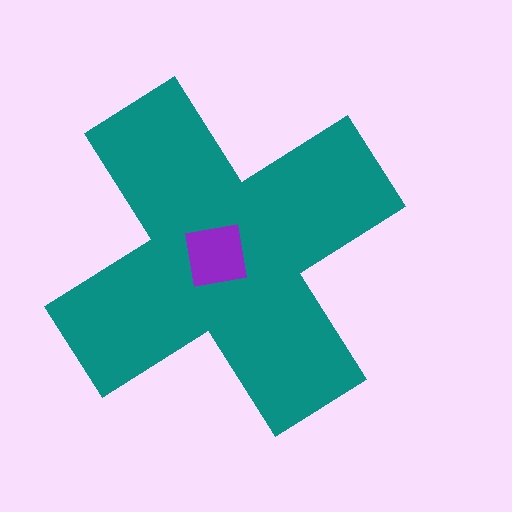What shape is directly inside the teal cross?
The purple square.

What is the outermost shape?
The teal cross.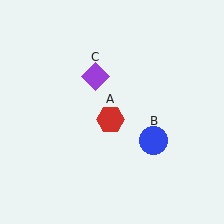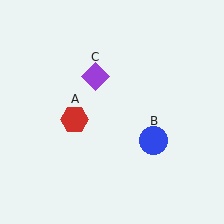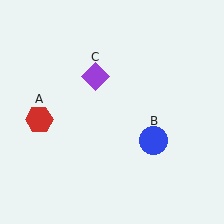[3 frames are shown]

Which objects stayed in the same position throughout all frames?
Blue circle (object B) and purple diamond (object C) remained stationary.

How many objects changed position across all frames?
1 object changed position: red hexagon (object A).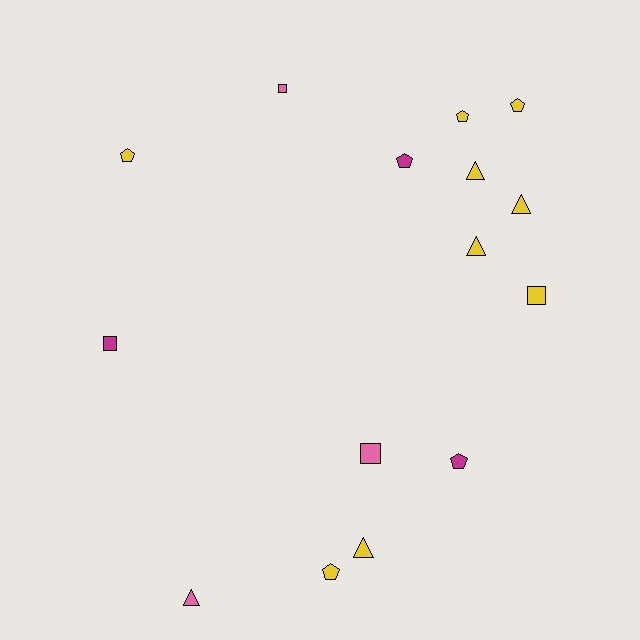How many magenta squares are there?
There is 1 magenta square.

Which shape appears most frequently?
Pentagon, with 6 objects.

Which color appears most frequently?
Yellow, with 9 objects.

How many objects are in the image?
There are 15 objects.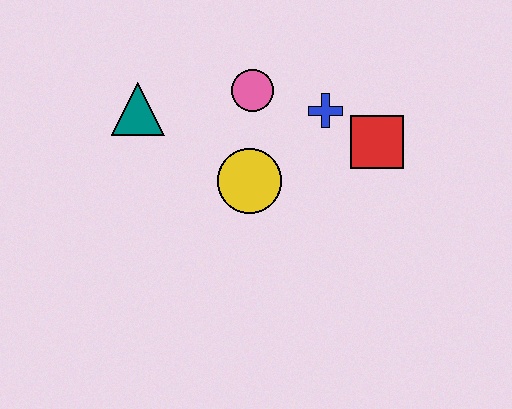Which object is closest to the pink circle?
The blue cross is closest to the pink circle.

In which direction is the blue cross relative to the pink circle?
The blue cross is to the right of the pink circle.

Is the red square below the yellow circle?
No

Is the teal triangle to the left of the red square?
Yes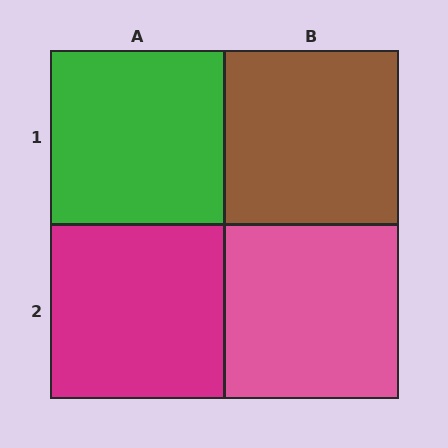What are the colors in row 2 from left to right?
Magenta, pink.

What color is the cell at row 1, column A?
Green.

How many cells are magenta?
1 cell is magenta.